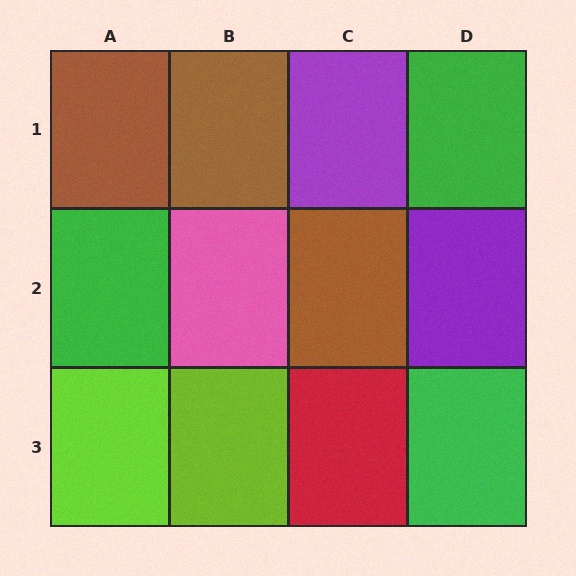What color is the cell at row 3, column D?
Green.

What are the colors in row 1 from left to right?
Brown, brown, purple, green.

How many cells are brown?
3 cells are brown.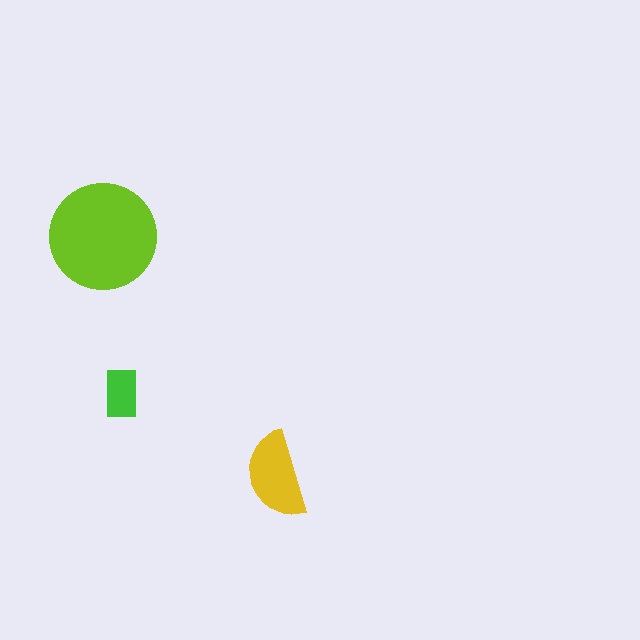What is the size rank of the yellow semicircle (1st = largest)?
2nd.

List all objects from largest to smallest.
The lime circle, the yellow semicircle, the green rectangle.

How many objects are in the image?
There are 3 objects in the image.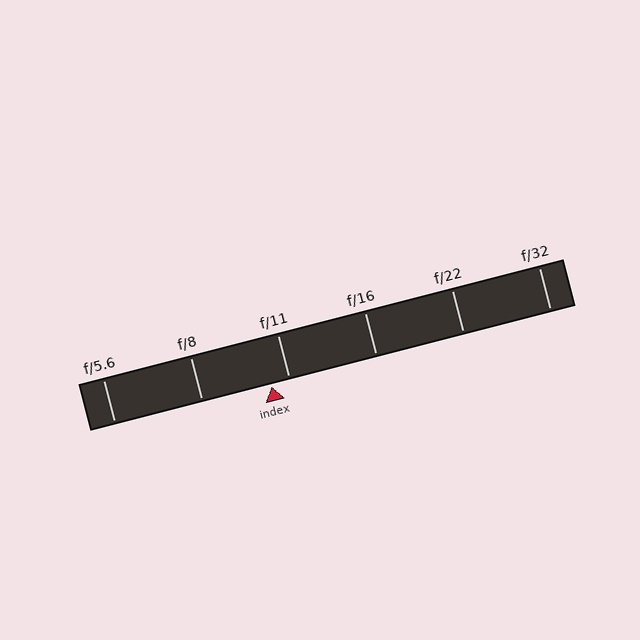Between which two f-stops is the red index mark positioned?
The index mark is between f/8 and f/11.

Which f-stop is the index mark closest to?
The index mark is closest to f/11.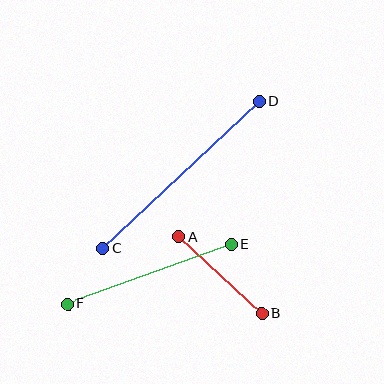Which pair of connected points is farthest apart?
Points C and D are farthest apart.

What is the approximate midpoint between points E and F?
The midpoint is at approximately (150, 274) pixels.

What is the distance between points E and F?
The distance is approximately 174 pixels.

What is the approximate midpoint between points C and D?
The midpoint is at approximately (181, 175) pixels.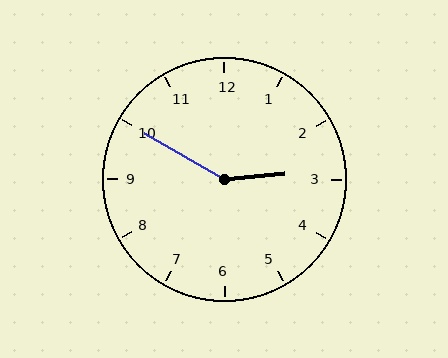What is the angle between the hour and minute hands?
Approximately 145 degrees.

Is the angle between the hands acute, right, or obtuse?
It is obtuse.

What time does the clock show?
2:50.